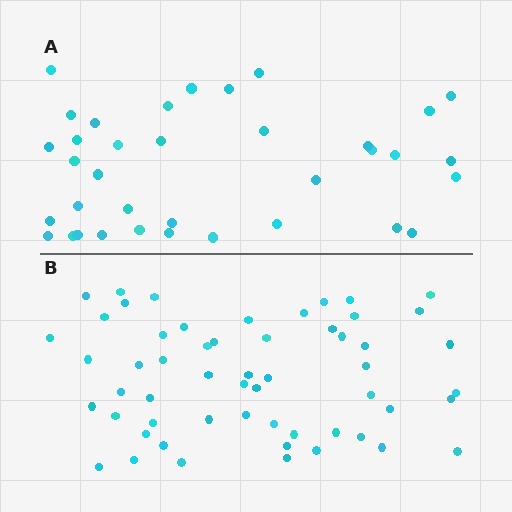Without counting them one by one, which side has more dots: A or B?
Region B (the bottom region) has more dots.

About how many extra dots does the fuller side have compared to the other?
Region B has approximately 20 more dots than region A.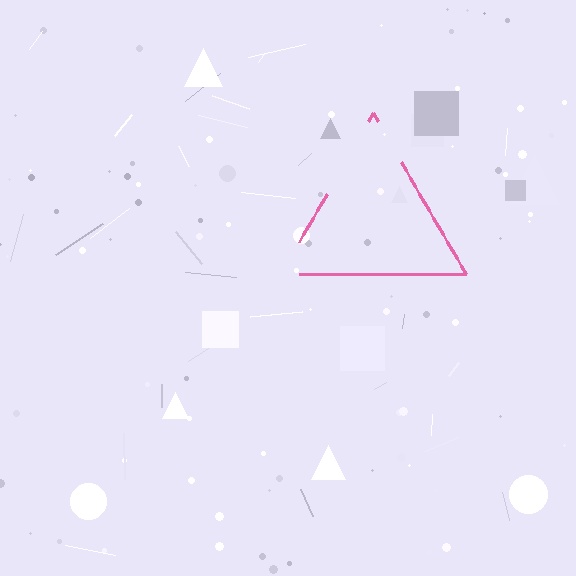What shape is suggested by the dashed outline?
The dashed outline suggests a triangle.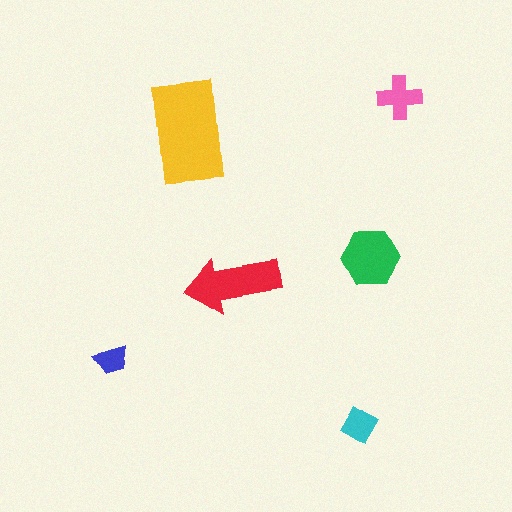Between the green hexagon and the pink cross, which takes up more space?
The green hexagon.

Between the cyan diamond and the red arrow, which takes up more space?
The red arrow.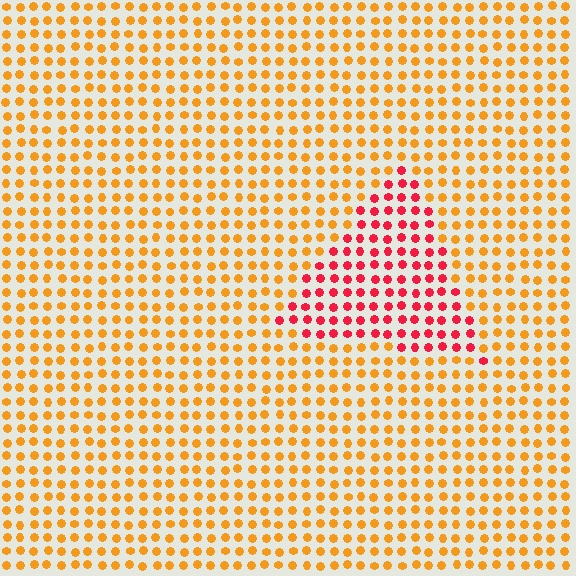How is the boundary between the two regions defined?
The boundary is defined purely by a slight shift in hue (about 46 degrees). Spacing, size, and orientation are identical on both sides.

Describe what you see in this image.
The image is filled with small orange elements in a uniform arrangement. A triangle-shaped region is visible where the elements are tinted to a slightly different hue, forming a subtle color boundary.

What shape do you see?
I see a triangle.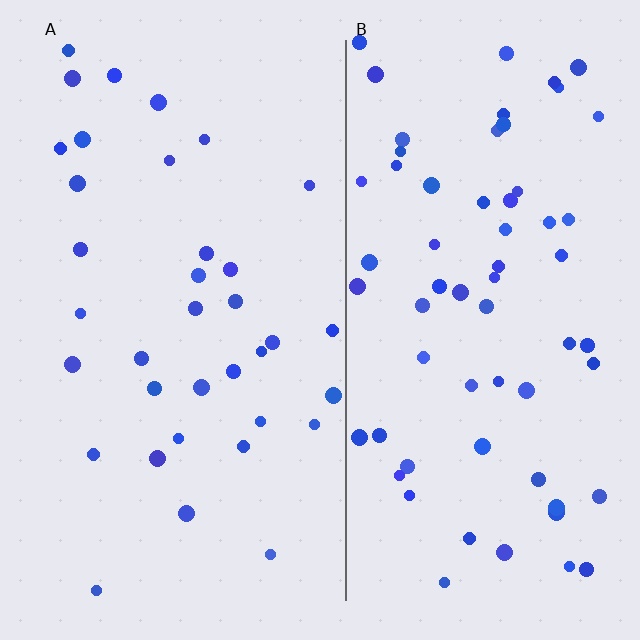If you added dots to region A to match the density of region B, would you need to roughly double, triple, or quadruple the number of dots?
Approximately double.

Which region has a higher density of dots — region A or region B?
B (the right).